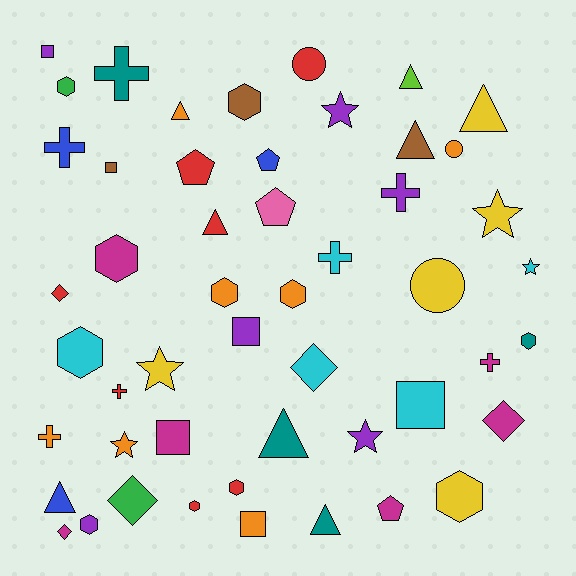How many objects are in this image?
There are 50 objects.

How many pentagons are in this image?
There are 4 pentagons.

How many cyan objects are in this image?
There are 5 cyan objects.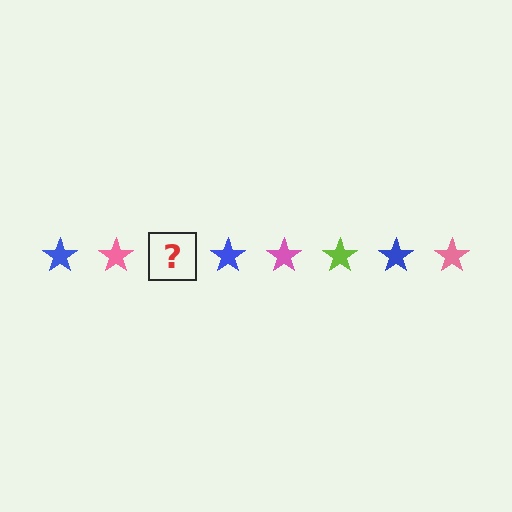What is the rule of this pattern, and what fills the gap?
The rule is that the pattern cycles through blue, pink, lime stars. The gap should be filled with a lime star.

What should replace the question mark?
The question mark should be replaced with a lime star.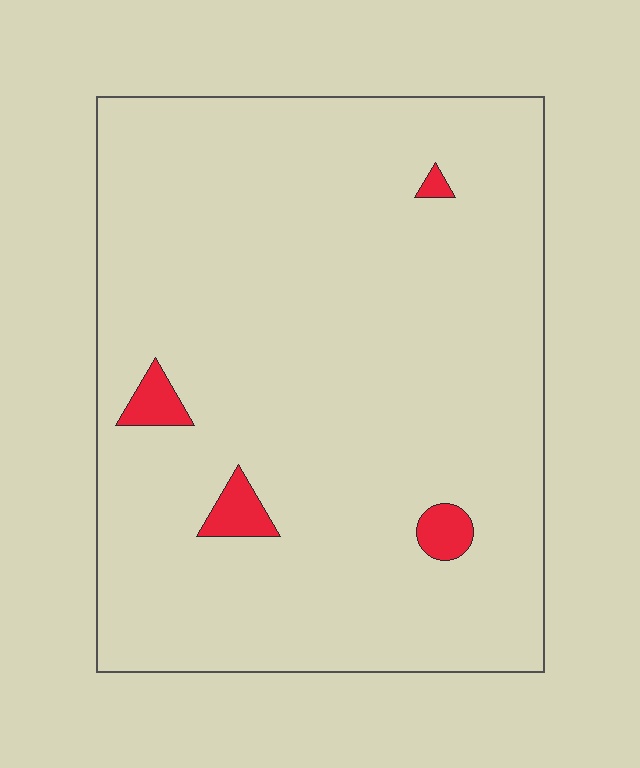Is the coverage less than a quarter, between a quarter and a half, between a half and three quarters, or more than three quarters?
Less than a quarter.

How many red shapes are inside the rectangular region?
4.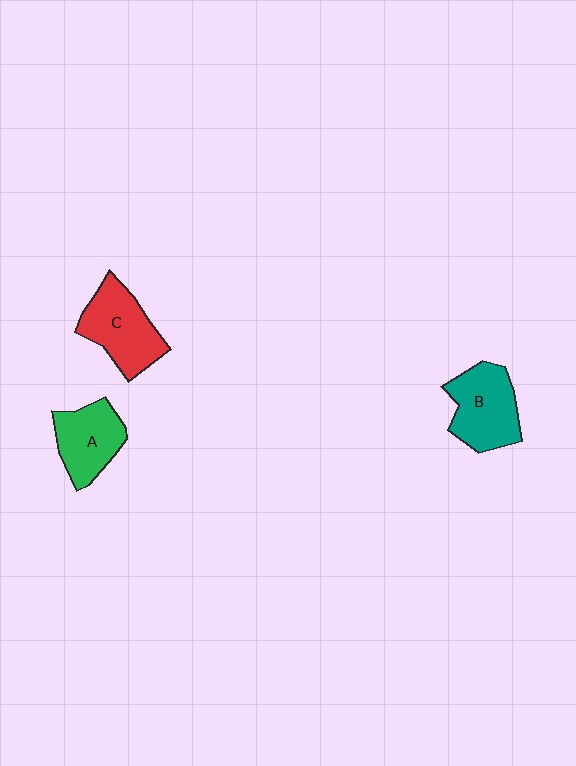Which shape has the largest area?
Shape C (red).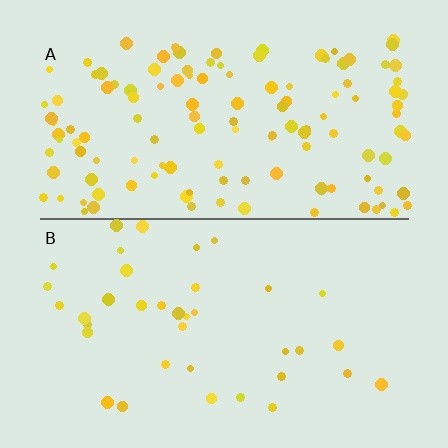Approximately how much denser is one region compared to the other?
Approximately 3.4× — region A over region B.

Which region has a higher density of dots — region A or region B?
A (the top).